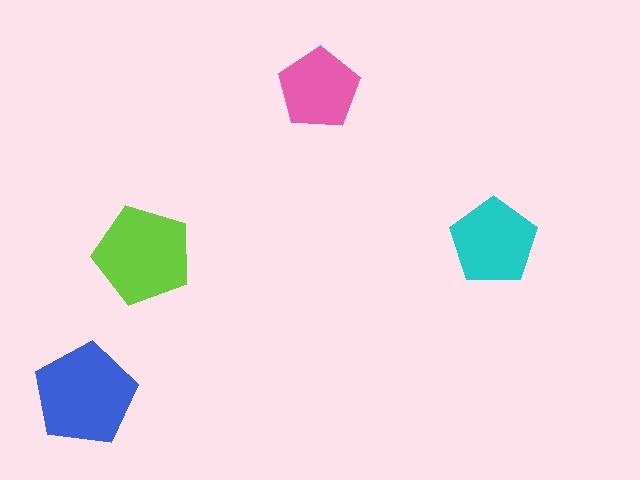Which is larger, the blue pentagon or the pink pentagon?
The blue one.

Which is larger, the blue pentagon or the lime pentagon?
The blue one.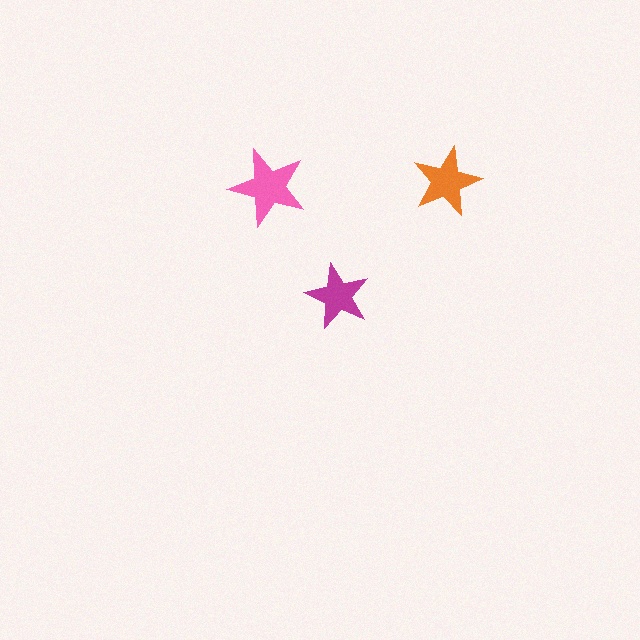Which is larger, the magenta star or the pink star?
The pink one.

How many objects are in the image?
There are 3 objects in the image.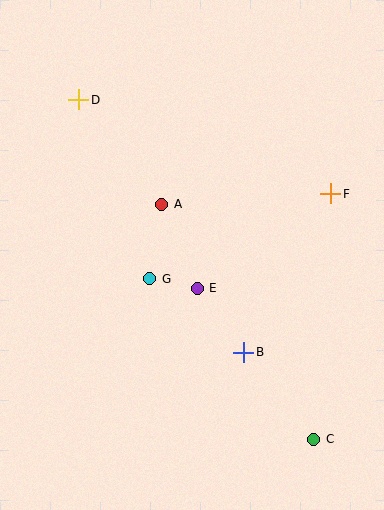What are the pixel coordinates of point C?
Point C is at (314, 439).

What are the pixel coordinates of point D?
Point D is at (79, 100).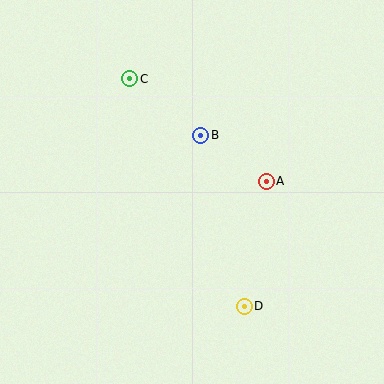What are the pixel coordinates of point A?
Point A is at (266, 181).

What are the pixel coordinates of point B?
Point B is at (201, 135).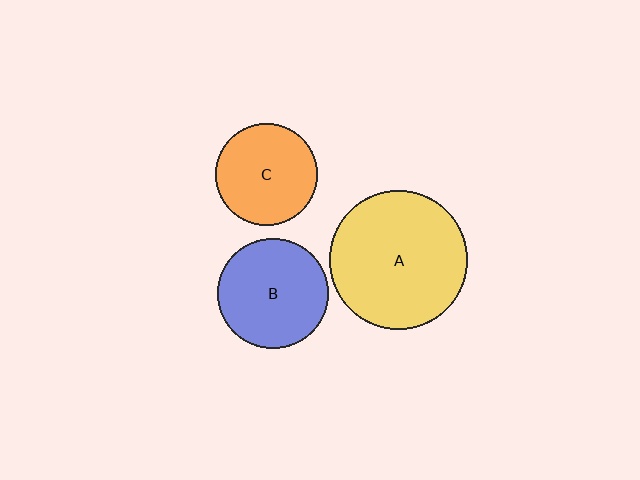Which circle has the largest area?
Circle A (yellow).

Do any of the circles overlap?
No, none of the circles overlap.